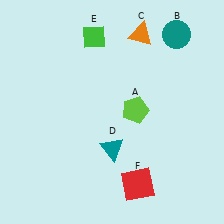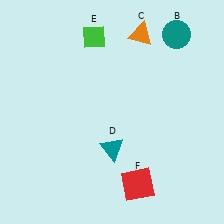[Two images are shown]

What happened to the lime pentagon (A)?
The lime pentagon (A) was removed in Image 2. It was in the top-right area of Image 1.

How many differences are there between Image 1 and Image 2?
There is 1 difference between the two images.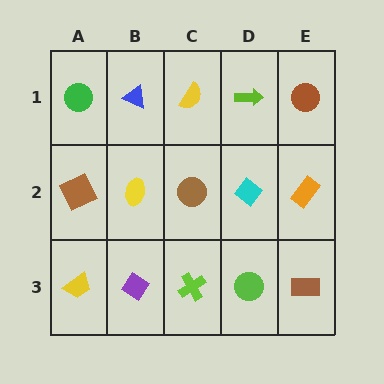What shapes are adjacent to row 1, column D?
A cyan diamond (row 2, column D), a yellow semicircle (row 1, column C), a brown circle (row 1, column E).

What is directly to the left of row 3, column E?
A lime circle.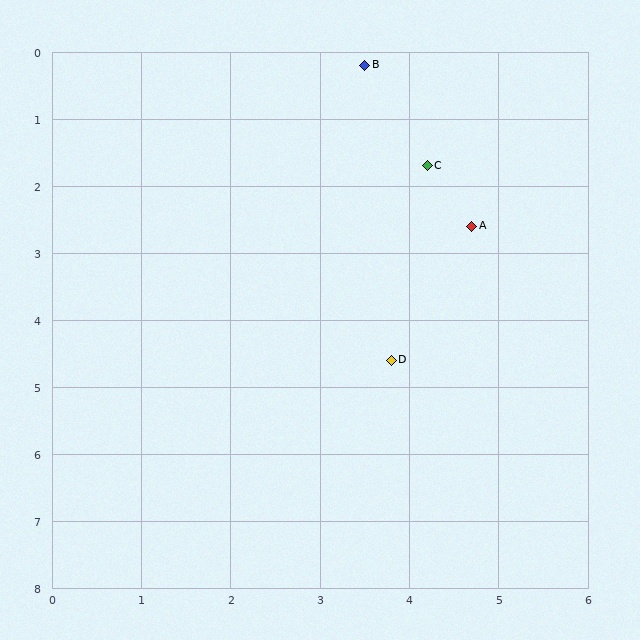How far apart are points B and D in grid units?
Points B and D are about 4.4 grid units apart.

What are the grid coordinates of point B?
Point B is at approximately (3.5, 0.2).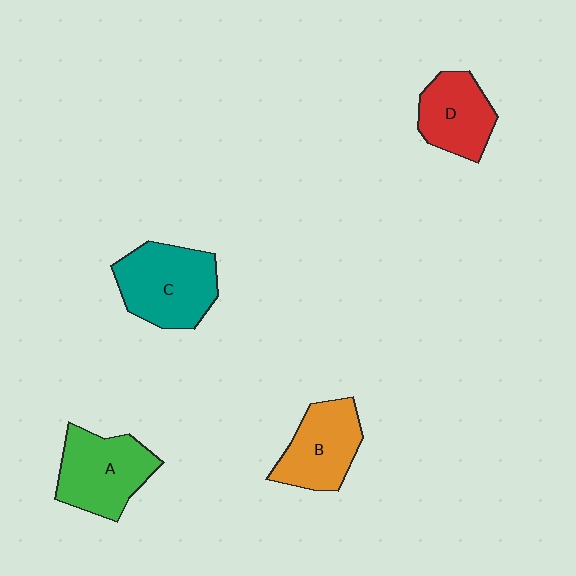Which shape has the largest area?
Shape C (teal).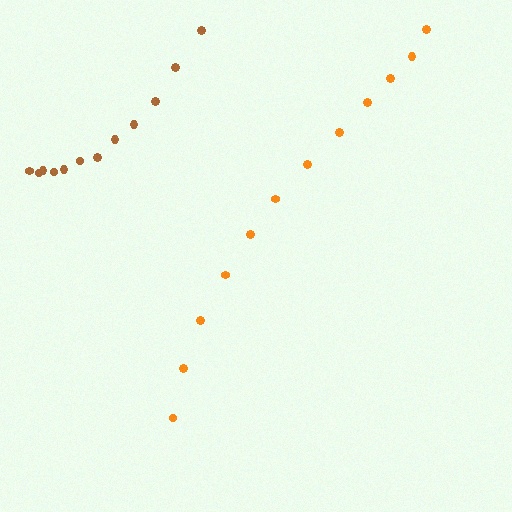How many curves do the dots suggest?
There are 2 distinct paths.